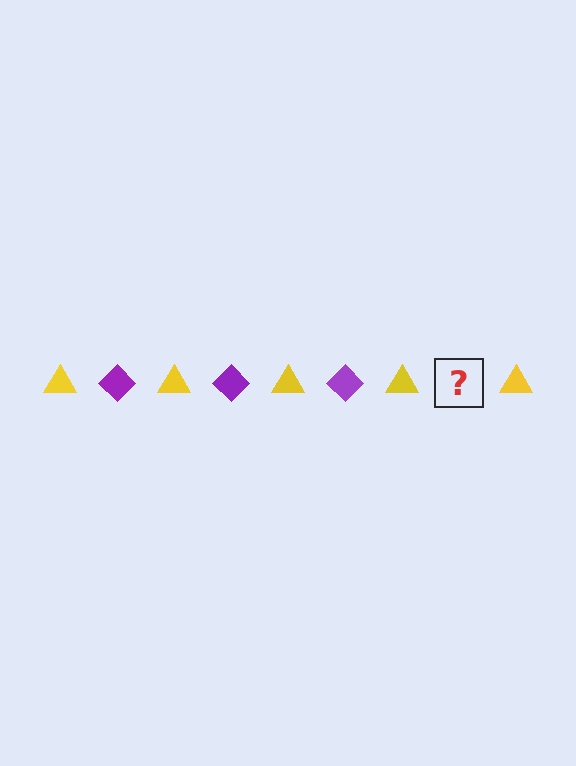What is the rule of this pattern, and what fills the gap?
The rule is that the pattern alternates between yellow triangle and purple diamond. The gap should be filled with a purple diamond.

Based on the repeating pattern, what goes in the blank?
The blank should be a purple diamond.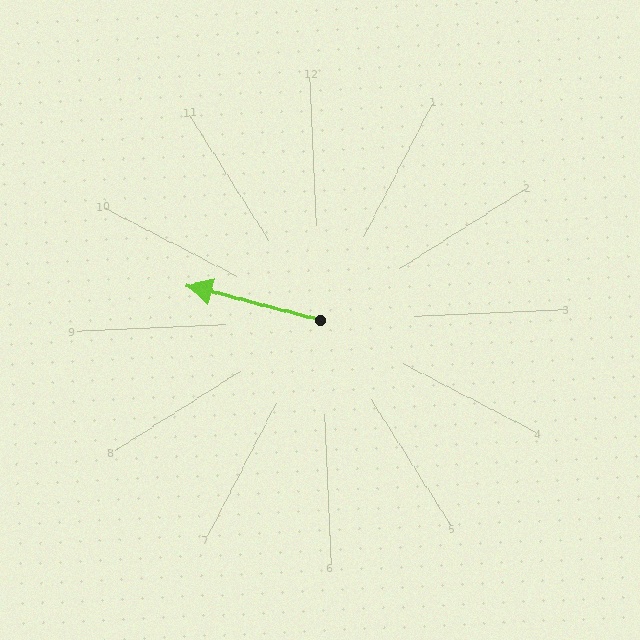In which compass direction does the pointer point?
West.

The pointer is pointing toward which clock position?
Roughly 10 o'clock.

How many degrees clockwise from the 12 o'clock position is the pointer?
Approximately 287 degrees.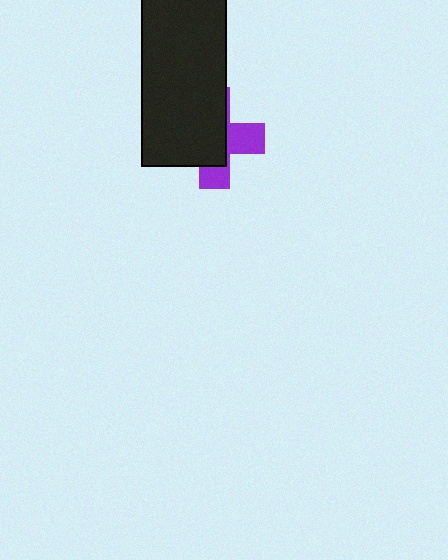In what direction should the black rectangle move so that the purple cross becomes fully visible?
The black rectangle should move left. That is the shortest direction to clear the overlap and leave the purple cross fully visible.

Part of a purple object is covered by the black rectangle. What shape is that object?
It is a cross.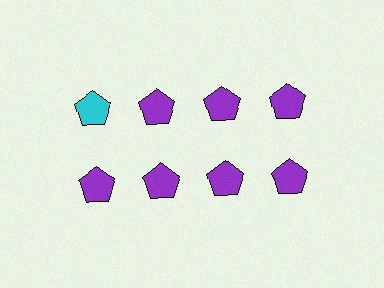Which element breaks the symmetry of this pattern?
The cyan pentagon in the top row, leftmost column breaks the symmetry. All other shapes are purple pentagons.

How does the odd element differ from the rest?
It has a different color: cyan instead of purple.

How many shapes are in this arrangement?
There are 8 shapes arranged in a grid pattern.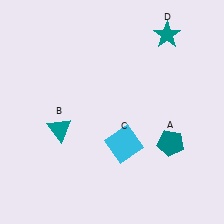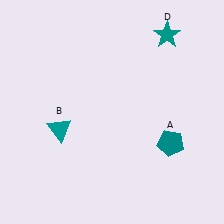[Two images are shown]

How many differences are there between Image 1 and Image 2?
There is 1 difference between the two images.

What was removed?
The cyan square (C) was removed in Image 2.